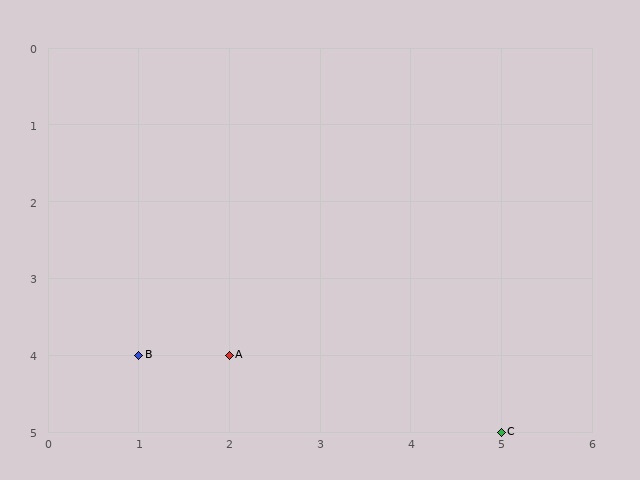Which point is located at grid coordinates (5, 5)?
Point C is at (5, 5).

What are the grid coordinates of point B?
Point B is at grid coordinates (1, 4).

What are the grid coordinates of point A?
Point A is at grid coordinates (2, 4).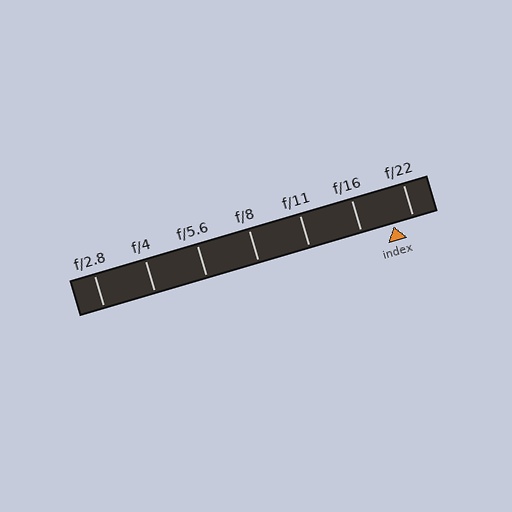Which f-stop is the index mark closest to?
The index mark is closest to f/22.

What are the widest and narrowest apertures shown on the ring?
The widest aperture shown is f/2.8 and the narrowest is f/22.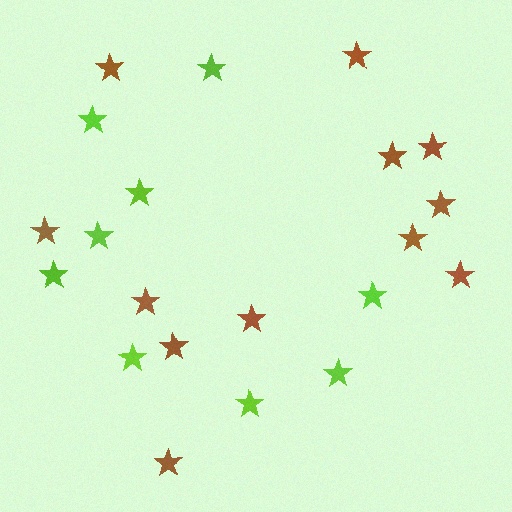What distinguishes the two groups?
There are 2 groups: one group of brown stars (12) and one group of lime stars (9).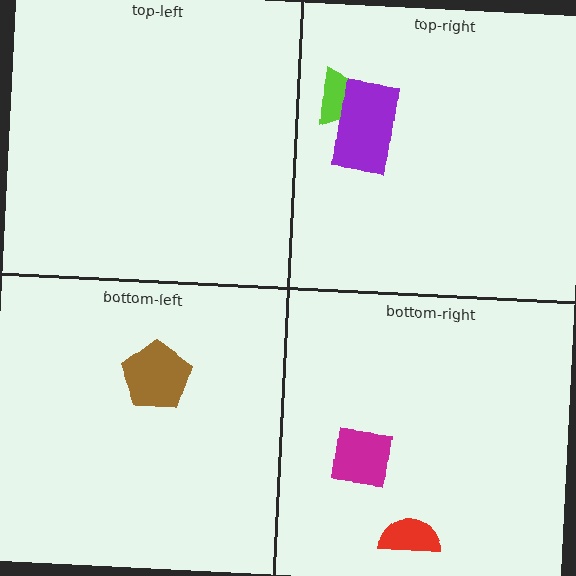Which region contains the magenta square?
The bottom-right region.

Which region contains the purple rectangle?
The top-right region.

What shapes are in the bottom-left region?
The brown pentagon.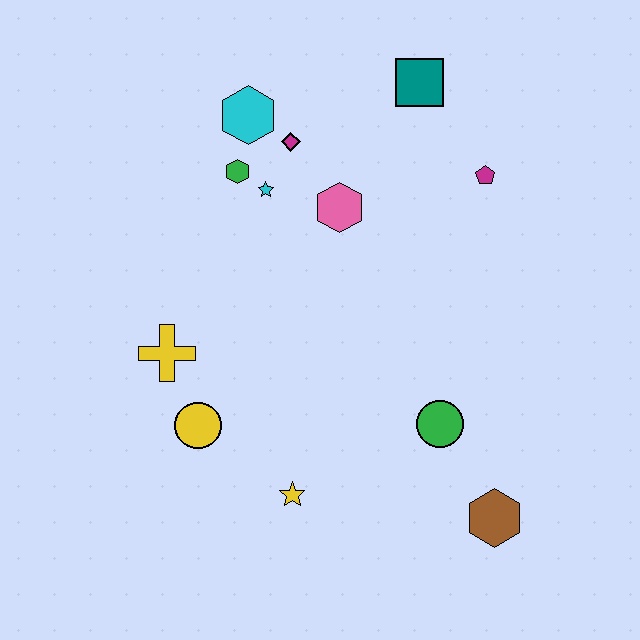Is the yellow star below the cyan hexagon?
Yes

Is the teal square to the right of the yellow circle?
Yes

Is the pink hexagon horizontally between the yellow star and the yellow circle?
No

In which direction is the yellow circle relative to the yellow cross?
The yellow circle is below the yellow cross.